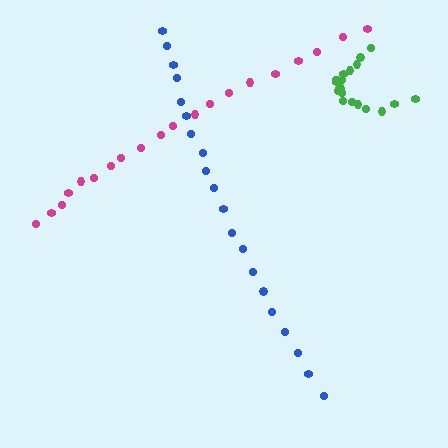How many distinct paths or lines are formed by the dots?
There are 3 distinct paths.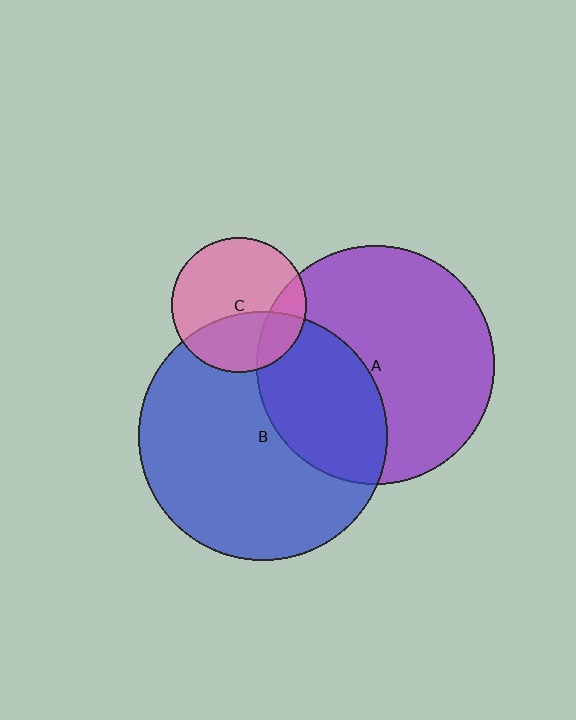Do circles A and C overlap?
Yes.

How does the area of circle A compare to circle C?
Approximately 3.1 times.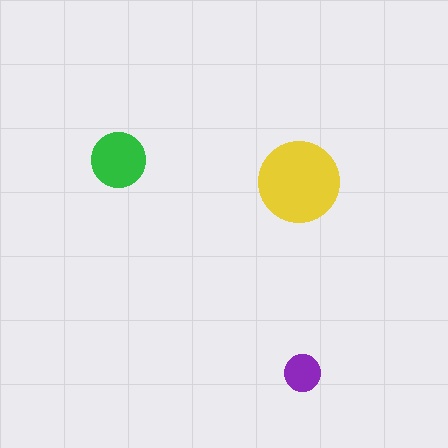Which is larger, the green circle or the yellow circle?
The yellow one.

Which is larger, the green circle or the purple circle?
The green one.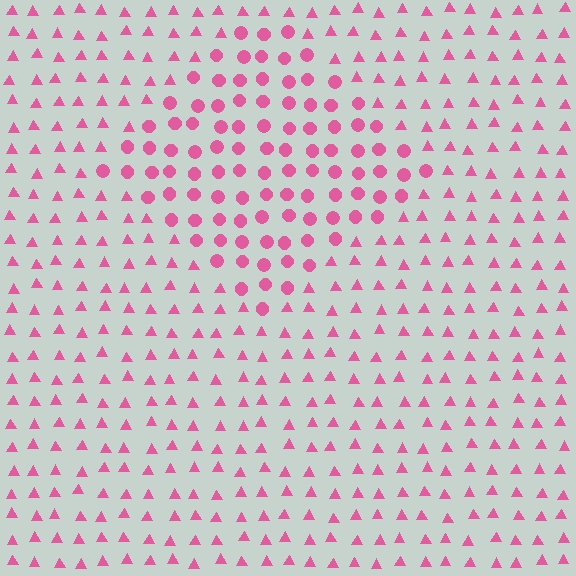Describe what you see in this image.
The image is filled with small pink elements arranged in a uniform grid. A diamond-shaped region contains circles, while the surrounding area contains triangles. The boundary is defined purely by the change in element shape.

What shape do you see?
I see a diamond.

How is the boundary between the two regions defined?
The boundary is defined by a change in element shape: circles inside vs. triangles outside. All elements share the same color and spacing.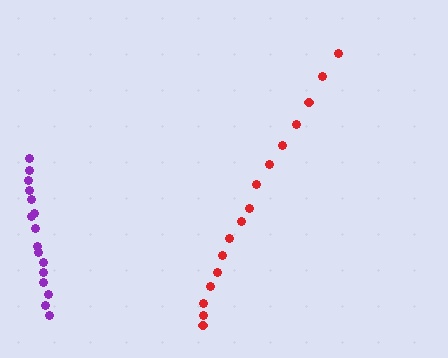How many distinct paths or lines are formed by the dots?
There are 2 distinct paths.